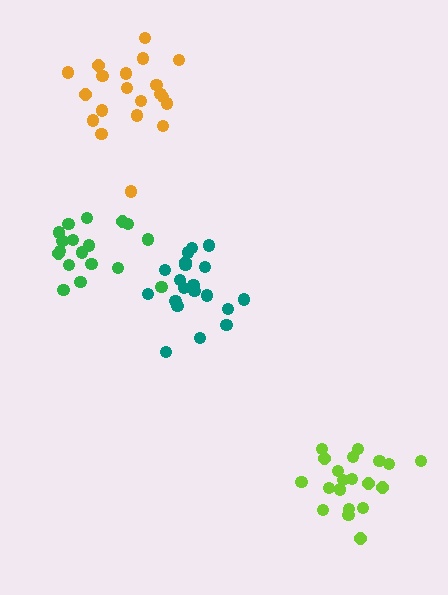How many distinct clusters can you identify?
There are 4 distinct clusters.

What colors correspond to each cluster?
The clusters are colored: lime, teal, orange, green.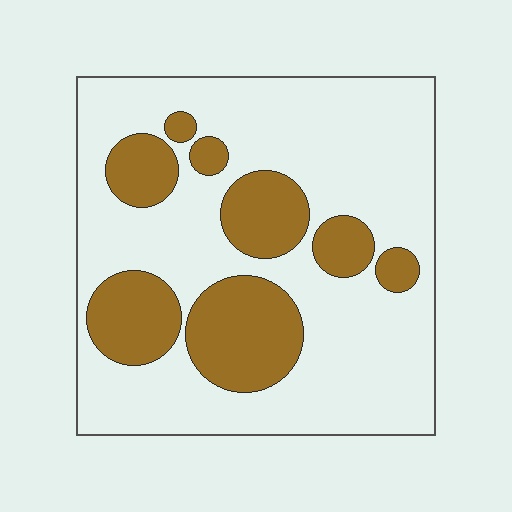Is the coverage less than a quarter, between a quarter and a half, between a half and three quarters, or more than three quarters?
Between a quarter and a half.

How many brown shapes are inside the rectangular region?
8.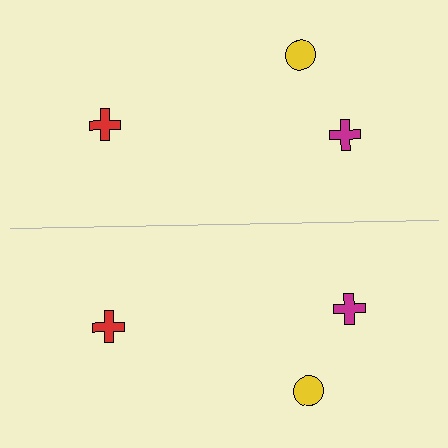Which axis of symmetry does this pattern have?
The pattern has a horizontal axis of symmetry running through the center of the image.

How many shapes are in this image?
There are 6 shapes in this image.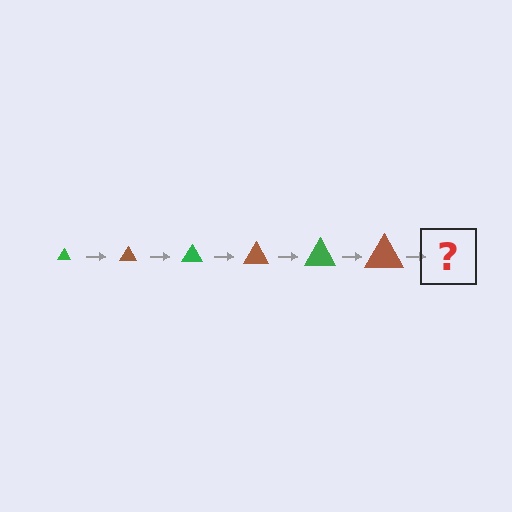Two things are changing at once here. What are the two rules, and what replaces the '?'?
The two rules are that the triangle grows larger each step and the color cycles through green and brown. The '?' should be a green triangle, larger than the previous one.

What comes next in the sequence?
The next element should be a green triangle, larger than the previous one.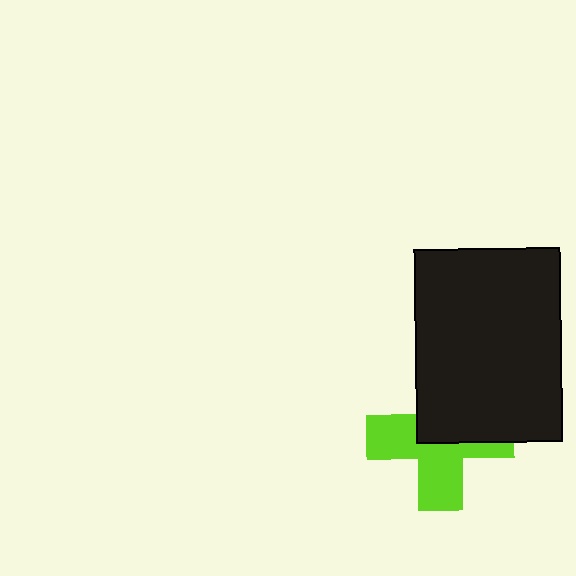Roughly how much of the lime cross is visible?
About half of it is visible (roughly 54%).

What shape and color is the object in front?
The object in front is a black rectangle.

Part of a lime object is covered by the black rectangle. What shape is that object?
It is a cross.